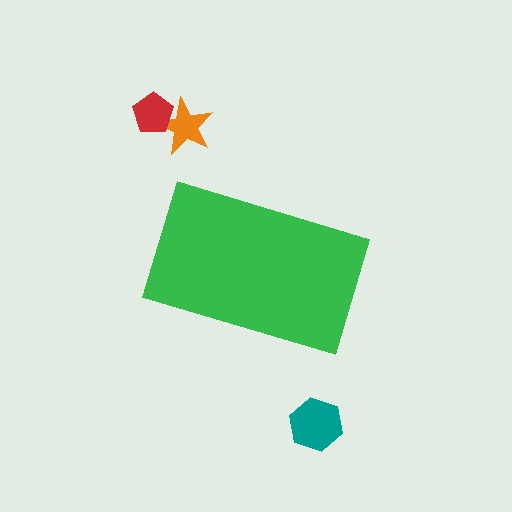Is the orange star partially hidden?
No, the orange star is fully visible.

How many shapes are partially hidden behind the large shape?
0 shapes are partially hidden.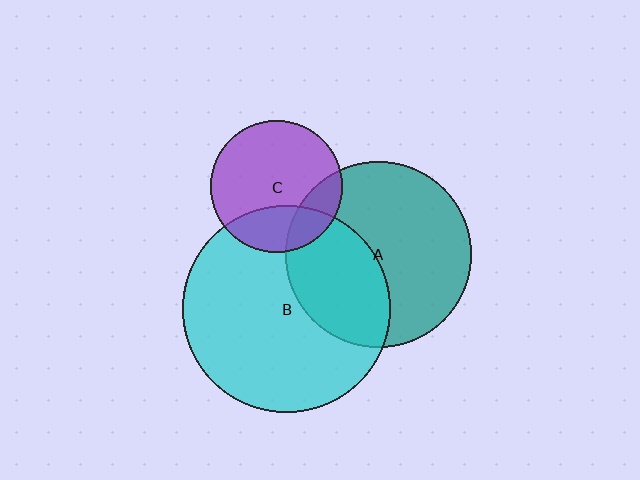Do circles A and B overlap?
Yes.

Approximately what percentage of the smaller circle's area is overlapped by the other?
Approximately 40%.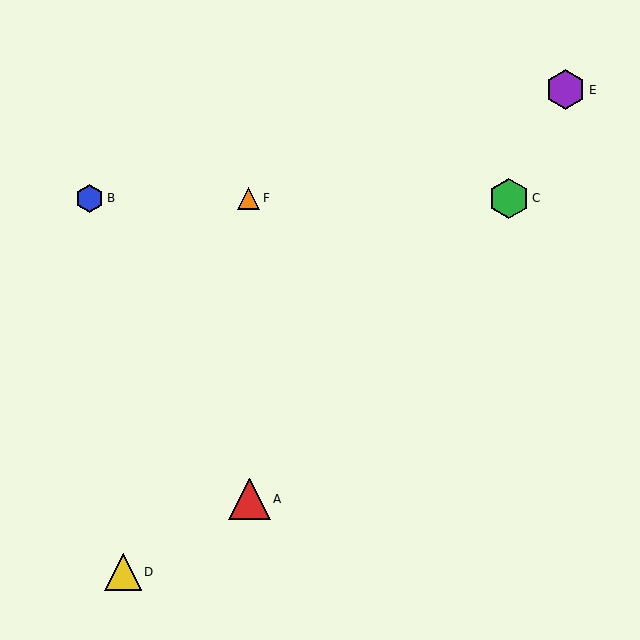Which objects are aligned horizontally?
Objects B, C, F are aligned horizontally.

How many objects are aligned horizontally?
3 objects (B, C, F) are aligned horizontally.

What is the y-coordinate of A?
Object A is at y≈499.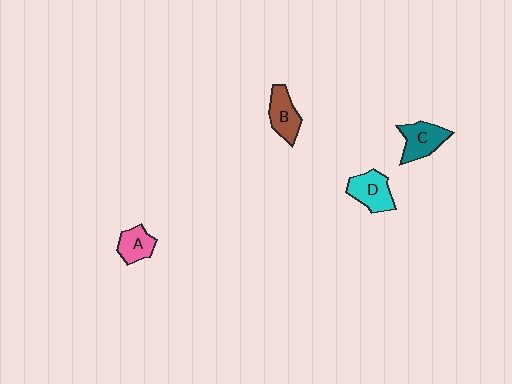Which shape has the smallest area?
Shape A (pink).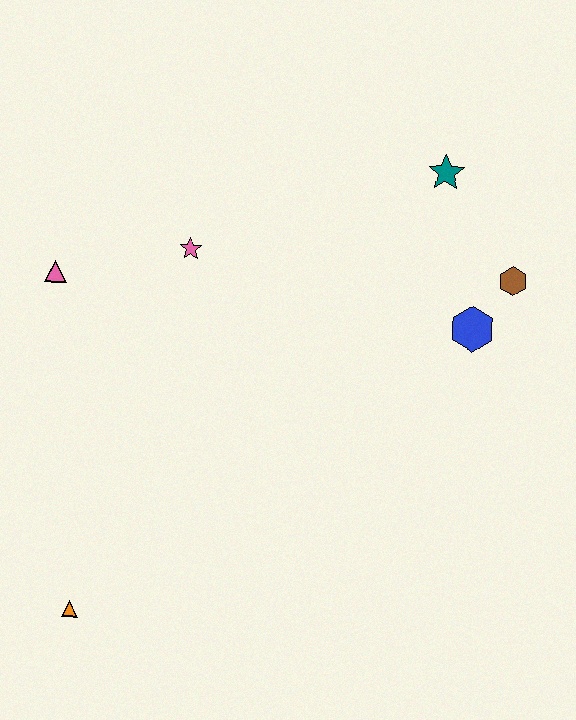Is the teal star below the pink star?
No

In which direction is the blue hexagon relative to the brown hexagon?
The blue hexagon is below the brown hexagon.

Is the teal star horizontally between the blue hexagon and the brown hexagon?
No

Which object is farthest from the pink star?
The orange triangle is farthest from the pink star.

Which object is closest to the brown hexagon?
The blue hexagon is closest to the brown hexagon.